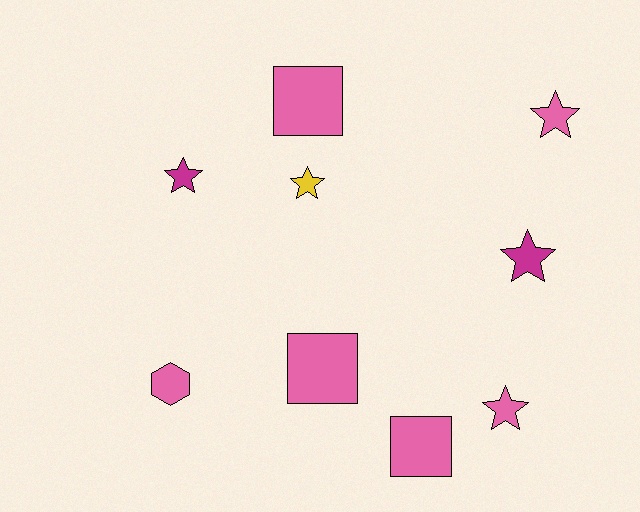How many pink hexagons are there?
There is 1 pink hexagon.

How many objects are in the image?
There are 9 objects.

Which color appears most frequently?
Pink, with 6 objects.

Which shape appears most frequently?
Star, with 5 objects.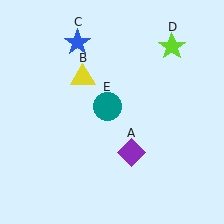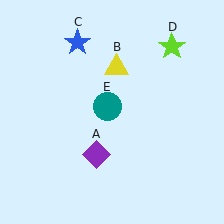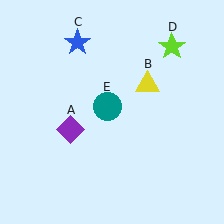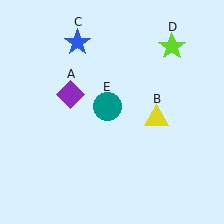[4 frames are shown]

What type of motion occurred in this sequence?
The purple diamond (object A), yellow triangle (object B) rotated clockwise around the center of the scene.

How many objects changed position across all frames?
2 objects changed position: purple diamond (object A), yellow triangle (object B).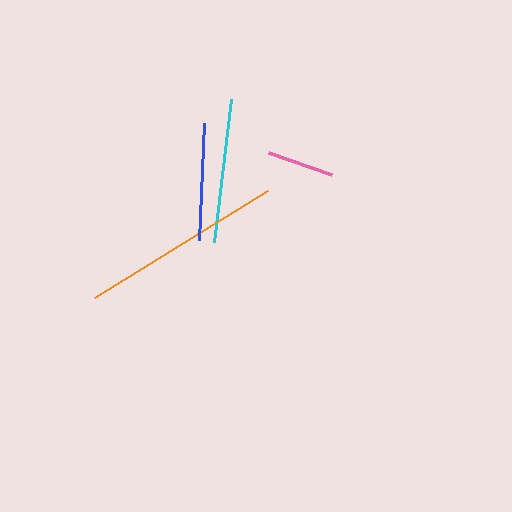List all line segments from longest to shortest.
From longest to shortest: orange, cyan, blue, pink.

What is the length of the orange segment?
The orange segment is approximately 203 pixels long.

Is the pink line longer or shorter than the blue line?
The blue line is longer than the pink line.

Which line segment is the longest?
The orange line is the longest at approximately 203 pixels.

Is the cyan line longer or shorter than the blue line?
The cyan line is longer than the blue line.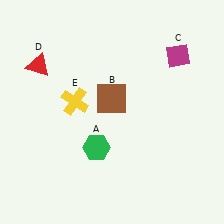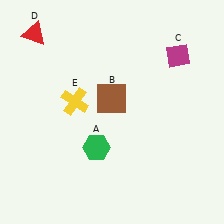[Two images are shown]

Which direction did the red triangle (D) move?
The red triangle (D) moved up.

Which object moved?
The red triangle (D) moved up.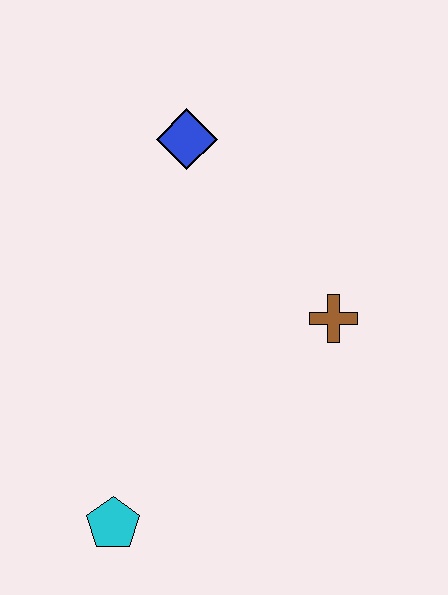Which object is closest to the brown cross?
The blue diamond is closest to the brown cross.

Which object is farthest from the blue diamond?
The cyan pentagon is farthest from the blue diamond.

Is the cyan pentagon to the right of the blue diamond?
No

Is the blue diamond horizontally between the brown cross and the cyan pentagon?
Yes